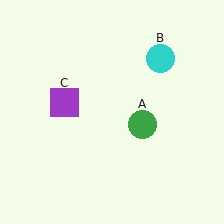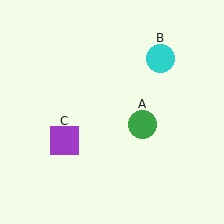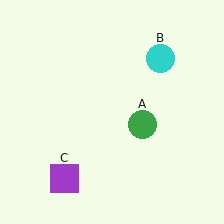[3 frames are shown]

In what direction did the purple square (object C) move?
The purple square (object C) moved down.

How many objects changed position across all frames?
1 object changed position: purple square (object C).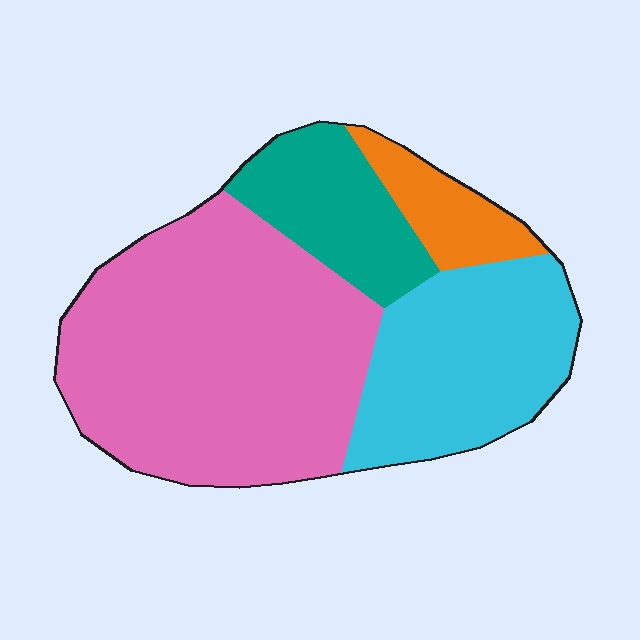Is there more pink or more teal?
Pink.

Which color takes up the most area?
Pink, at roughly 50%.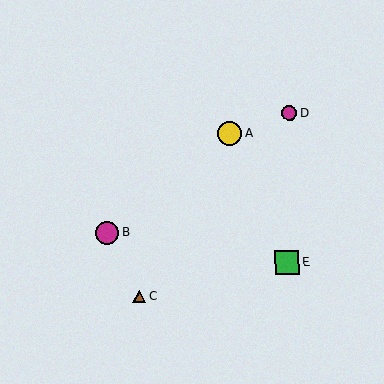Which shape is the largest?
The yellow circle (labeled A) is the largest.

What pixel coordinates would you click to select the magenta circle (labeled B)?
Click at (108, 233) to select the magenta circle B.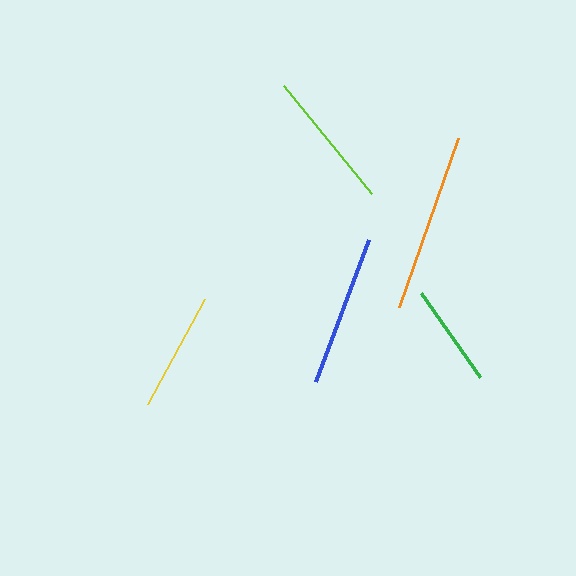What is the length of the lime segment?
The lime segment is approximately 139 pixels long.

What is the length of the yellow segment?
The yellow segment is approximately 120 pixels long.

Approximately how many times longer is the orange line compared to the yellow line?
The orange line is approximately 1.5 times the length of the yellow line.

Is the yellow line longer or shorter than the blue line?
The blue line is longer than the yellow line.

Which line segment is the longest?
The orange line is the longest at approximately 179 pixels.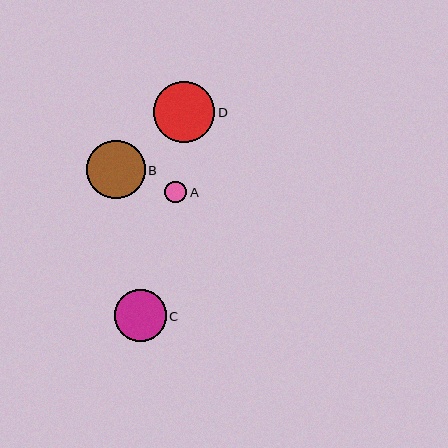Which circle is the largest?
Circle D is the largest with a size of approximately 61 pixels.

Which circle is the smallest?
Circle A is the smallest with a size of approximately 22 pixels.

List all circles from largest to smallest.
From largest to smallest: D, B, C, A.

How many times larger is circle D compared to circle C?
Circle D is approximately 1.2 times the size of circle C.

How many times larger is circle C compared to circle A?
Circle C is approximately 2.4 times the size of circle A.